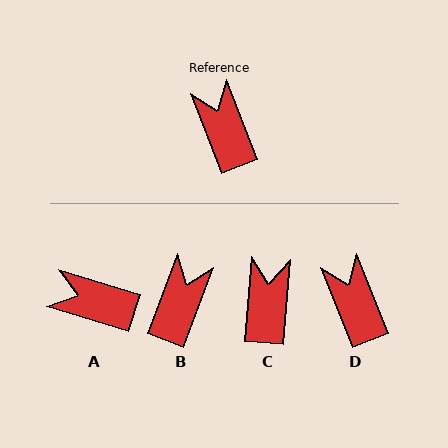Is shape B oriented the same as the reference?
No, it is off by about 43 degrees.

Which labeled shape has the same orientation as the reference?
D.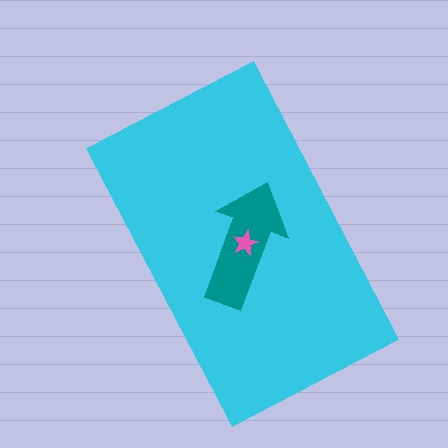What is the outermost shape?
The cyan rectangle.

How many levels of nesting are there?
3.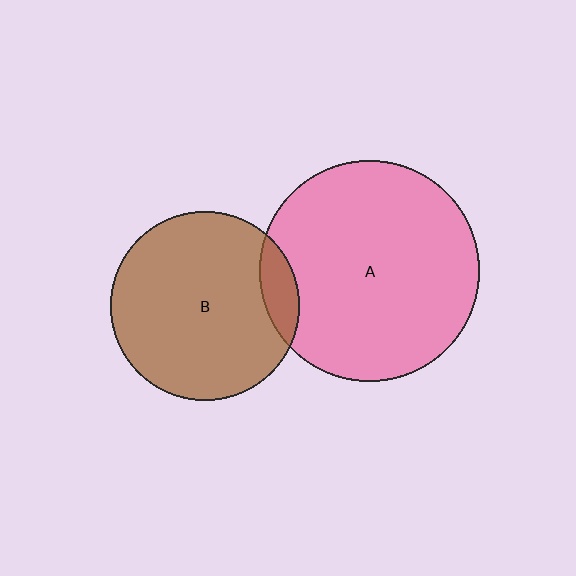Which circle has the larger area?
Circle A (pink).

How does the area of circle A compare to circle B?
Approximately 1.4 times.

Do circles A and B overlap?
Yes.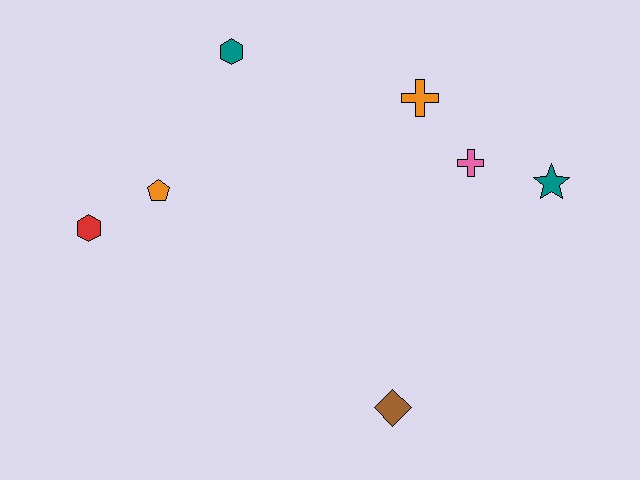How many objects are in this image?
There are 7 objects.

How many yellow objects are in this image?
There are no yellow objects.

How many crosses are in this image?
There are 2 crosses.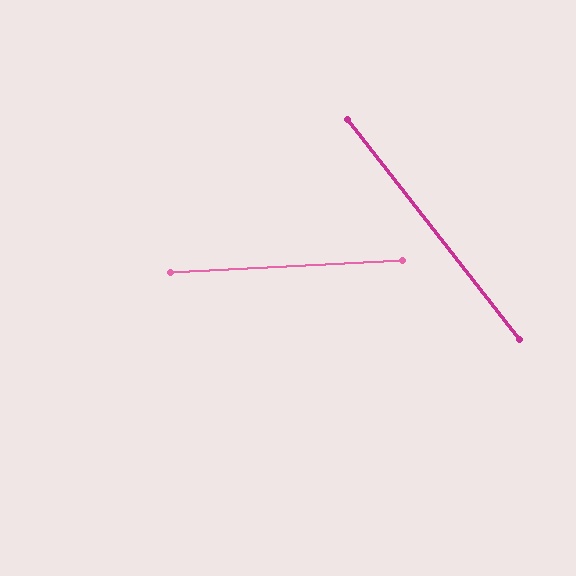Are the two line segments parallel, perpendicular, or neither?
Neither parallel nor perpendicular — they differ by about 55°.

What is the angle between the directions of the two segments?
Approximately 55 degrees.